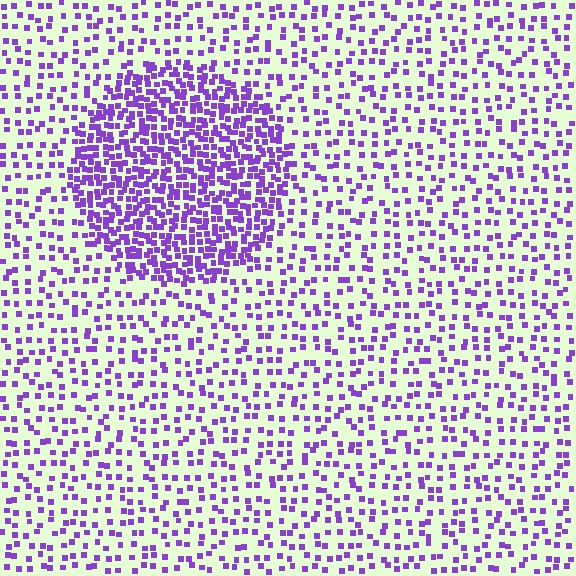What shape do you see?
I see a circle.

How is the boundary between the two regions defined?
The boundary is defined by a change in element density (approximately 2.5x ratio). All elements are the same color, size, and shape.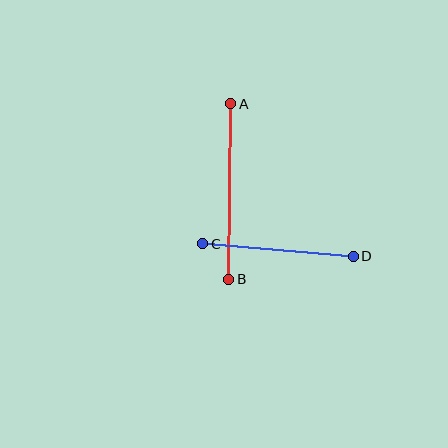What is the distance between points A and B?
The distance is approximately 175 pixels.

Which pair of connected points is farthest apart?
Points A and B are farthest apart.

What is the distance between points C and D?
The distance is approximately 151 pixels.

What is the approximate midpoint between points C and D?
The midpoint is at approximately (278, 250) pixels.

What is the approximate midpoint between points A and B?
The midpoint is at approximately (230, 191) pixels.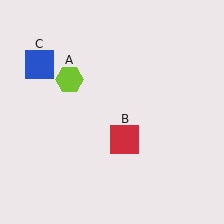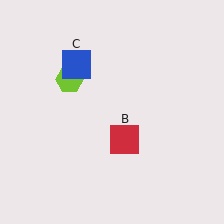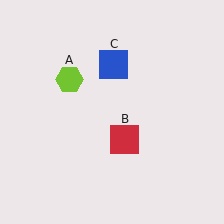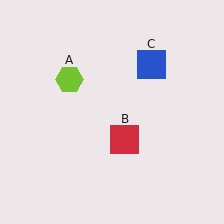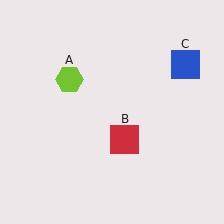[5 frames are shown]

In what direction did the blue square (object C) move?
The blue square (object C) moved right.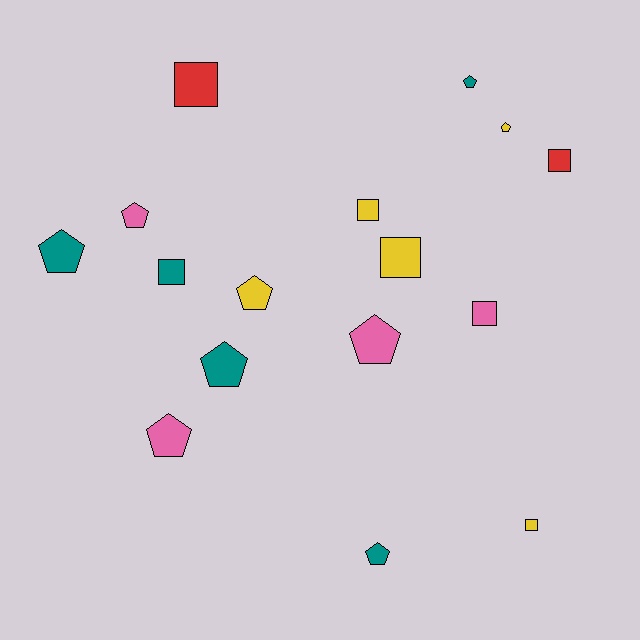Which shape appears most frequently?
Pentagon, with 9 objects.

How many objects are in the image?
There are 16 objects.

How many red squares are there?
There are 2 red squares.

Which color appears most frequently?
Yellow, with 5 objects.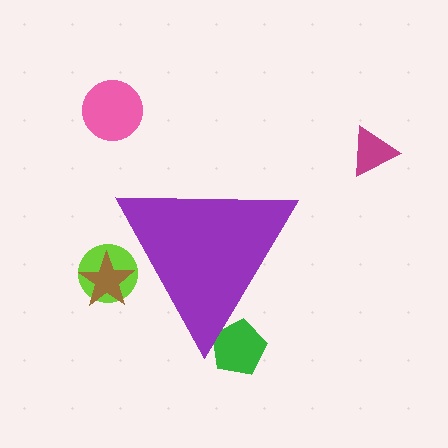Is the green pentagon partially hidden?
Yes, the green pentagon is partially hidden behind the purple triangle.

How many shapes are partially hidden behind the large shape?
3 shapes are partially hidden.